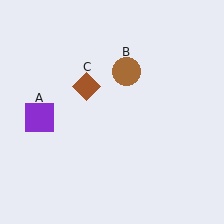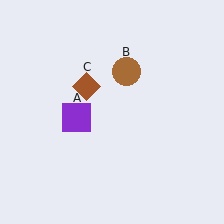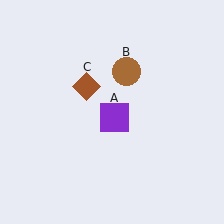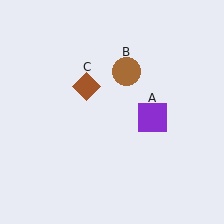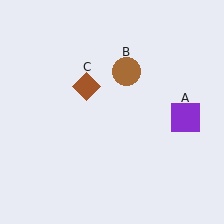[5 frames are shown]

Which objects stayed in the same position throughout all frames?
Brown circle (object B) and brown diamond (object C) remained stationary.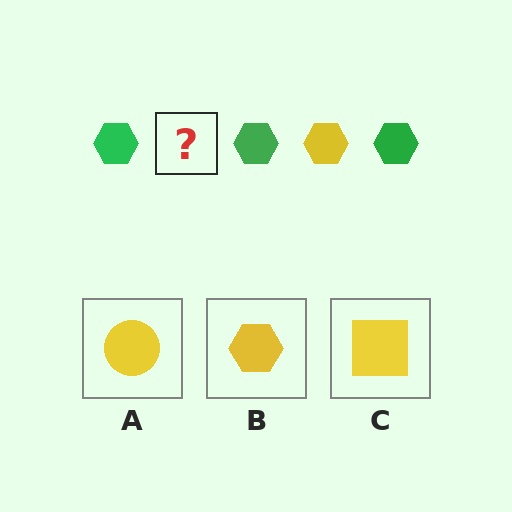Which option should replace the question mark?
Option B.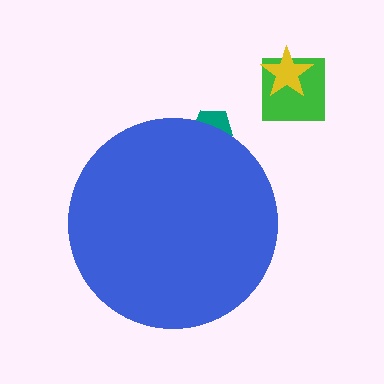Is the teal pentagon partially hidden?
Yes, the teal pentagon is partially hidden behind the blue circle.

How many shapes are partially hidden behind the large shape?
1 shape is partially hidden.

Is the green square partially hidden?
No, the green square is fully visible.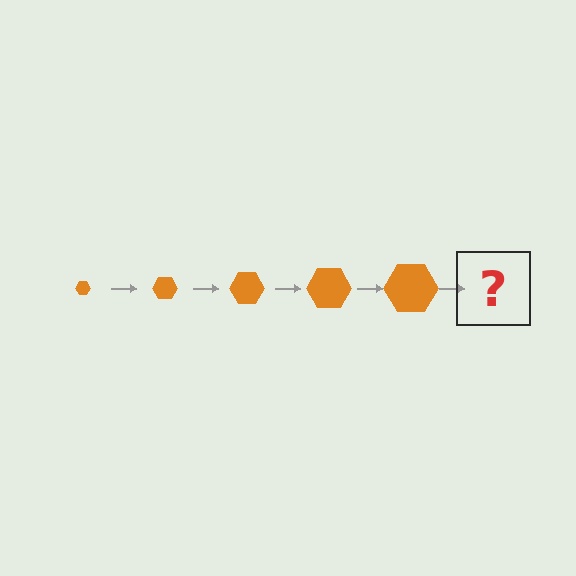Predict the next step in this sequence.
The next step is an orange hexagon, larger than the previous one.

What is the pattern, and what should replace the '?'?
The pattern is that the hexagon gets progressively larger each step. The '?' should be an orange hexagon, larger than the previous one.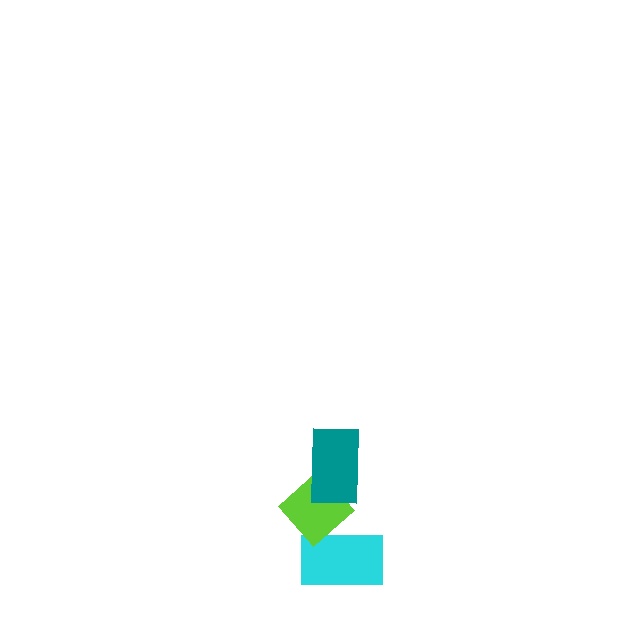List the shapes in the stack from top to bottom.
From top to bottom: the teal rectangle, the lime diamond, the cyan rectangle.